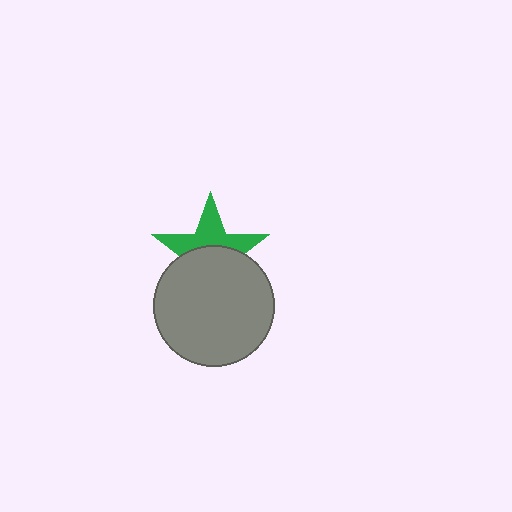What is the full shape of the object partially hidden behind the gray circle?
The partially hidden object is a green star.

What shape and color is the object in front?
The object in front is a gray circle.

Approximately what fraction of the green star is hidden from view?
Roughly 53% of the green star is hidden behind the gray circle.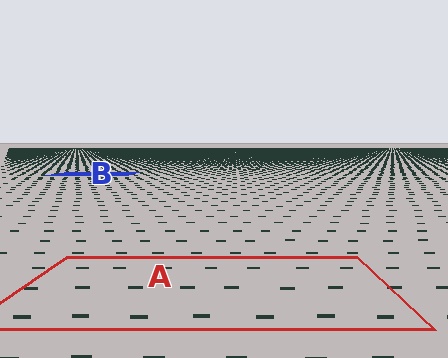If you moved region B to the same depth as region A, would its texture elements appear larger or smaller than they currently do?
They would appear larger. At a closer depth, the same texture elements are projected at a bigger on-screen size.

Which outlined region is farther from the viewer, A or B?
Region B is farther from the viewer — the texture elements inside it appear smaller and more densely packed.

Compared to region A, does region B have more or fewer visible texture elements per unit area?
Region B has more texture elements per unit area — they are packed more densely because it is farther away.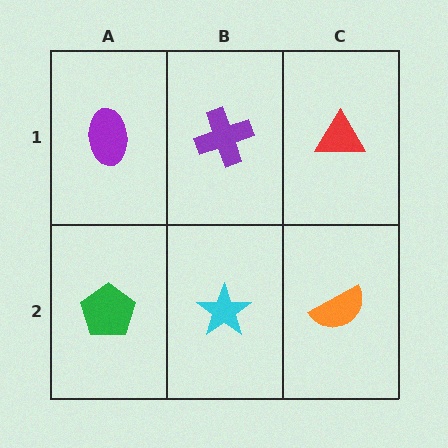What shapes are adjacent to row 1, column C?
An orange semicircle (row 2, column C), a purple cross (row 1, column B).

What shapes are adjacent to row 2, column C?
A red triangle (row 1, column C), a cyan star (row 2, column B).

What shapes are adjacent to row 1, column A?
A green pentagon (row 2, column A), a purple cross (row 1, column B).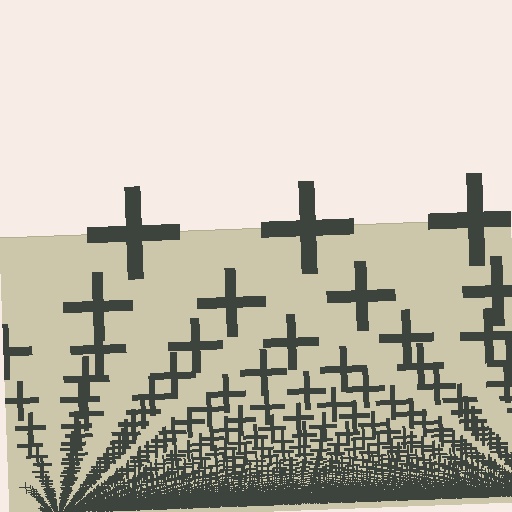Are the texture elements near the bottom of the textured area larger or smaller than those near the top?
Smaller. The gradient is inverted — elements near the bottom are smaller and denser.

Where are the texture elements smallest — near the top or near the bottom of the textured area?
Near the bottom.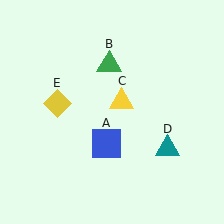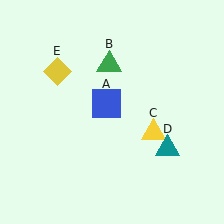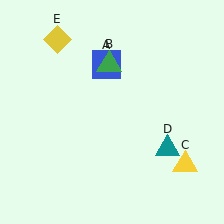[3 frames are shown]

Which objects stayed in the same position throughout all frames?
Green triangle (object B) and teal triangle (object D) remained stationary.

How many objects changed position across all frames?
3 objects changed position: blue square (object A), yellow triangle (object C), yellow diamond (object E).